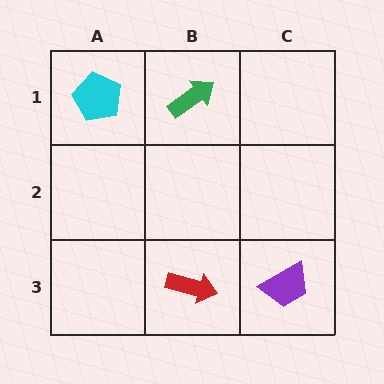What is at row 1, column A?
A cyan pentagon.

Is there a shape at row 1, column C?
No, that cell is empty.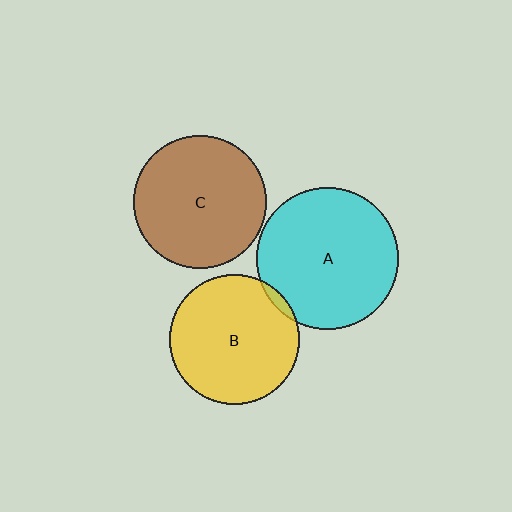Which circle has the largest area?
Circle A (cyan).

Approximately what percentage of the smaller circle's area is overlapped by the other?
Approximately 5%.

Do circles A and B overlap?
Yes.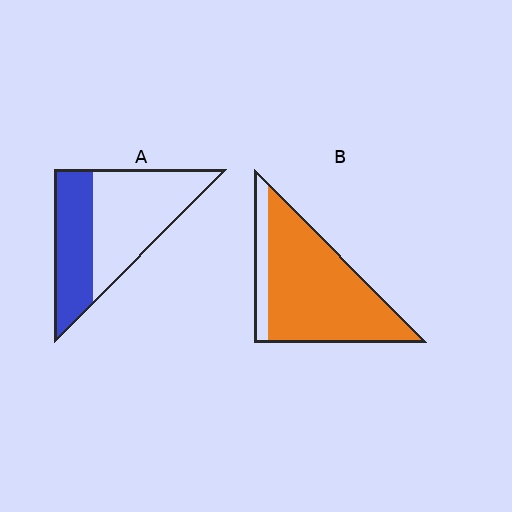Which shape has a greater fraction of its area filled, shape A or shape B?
Shape B.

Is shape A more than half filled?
No.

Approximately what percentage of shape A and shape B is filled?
A is approximately 40% and B is approximately 85%.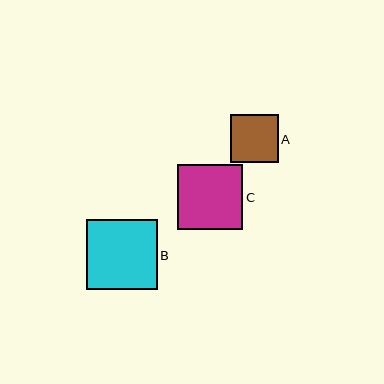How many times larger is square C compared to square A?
Square C is approximately 1.3 times the size of square A.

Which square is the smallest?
Square A is the smallest with a size of approximately 48 pixels.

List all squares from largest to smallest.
From largest to smallest: B, C, A.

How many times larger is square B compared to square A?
Square B is approximately 1.5 times the size of square A.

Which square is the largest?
Square B is the largest with a size of approximately 71 pixels.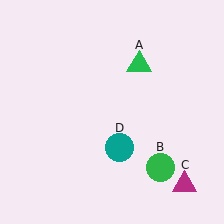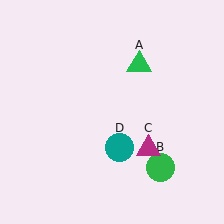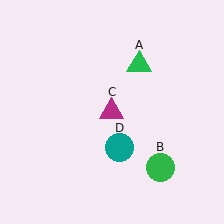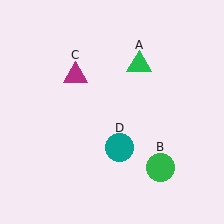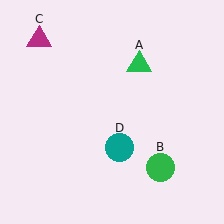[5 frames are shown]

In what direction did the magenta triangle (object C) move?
The magenta triangle (object C) moved up and to the left.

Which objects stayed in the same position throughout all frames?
Green triangle (object A) and green circle (object B) and teal circle (object D) remained stationary.